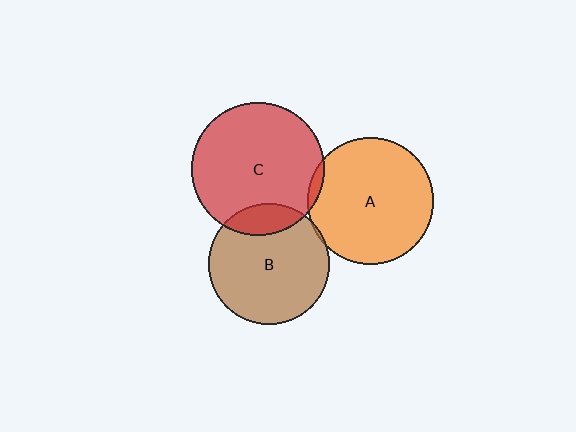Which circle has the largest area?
Circle C (red).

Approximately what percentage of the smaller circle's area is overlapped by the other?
Approximately 5%.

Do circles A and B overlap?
Yes.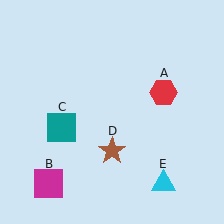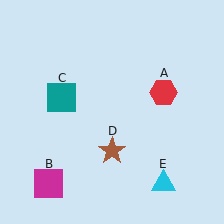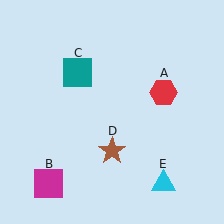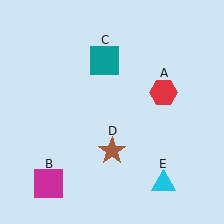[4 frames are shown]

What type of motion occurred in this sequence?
The teal square (object C) rotated clockwise around the center of the scene.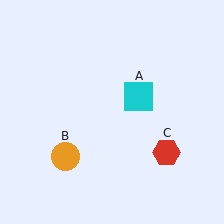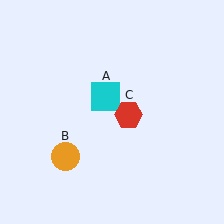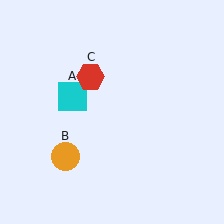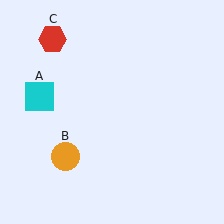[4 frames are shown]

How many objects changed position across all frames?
2 objects changed position: cyan square (object A), red hexagon (object C).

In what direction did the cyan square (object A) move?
The cyan square (object A) moved left.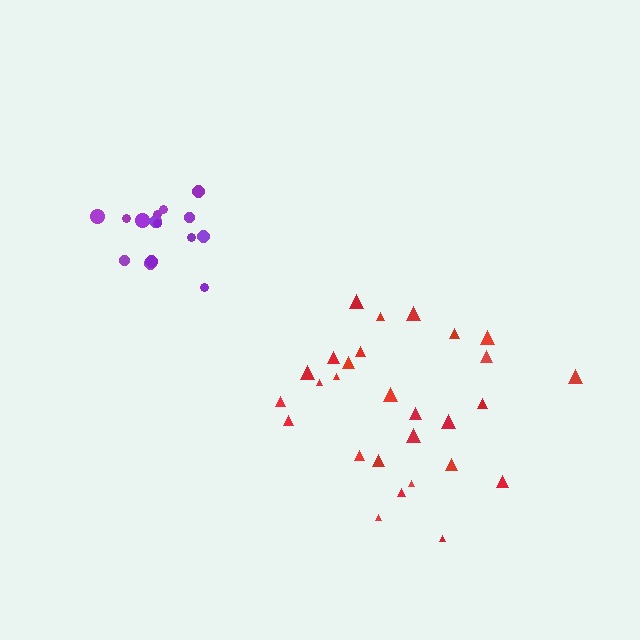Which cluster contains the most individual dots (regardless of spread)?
Red (28).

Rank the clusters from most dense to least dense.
purple, red.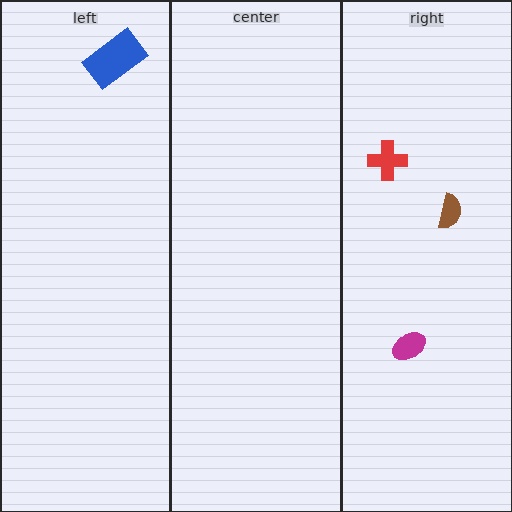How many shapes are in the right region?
3.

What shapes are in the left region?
The blue rectangle.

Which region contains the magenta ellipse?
The right region.